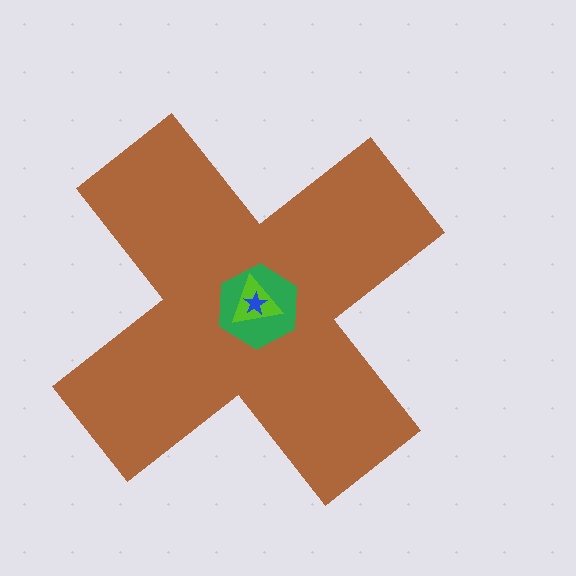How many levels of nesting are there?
4.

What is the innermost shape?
The blue star.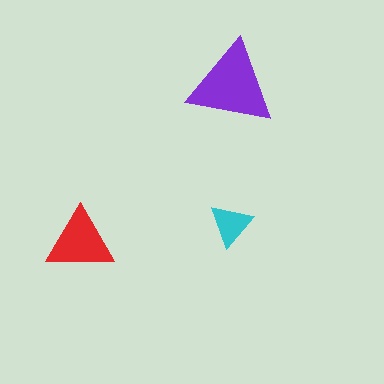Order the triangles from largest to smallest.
the purple one, the red one, the cyan one.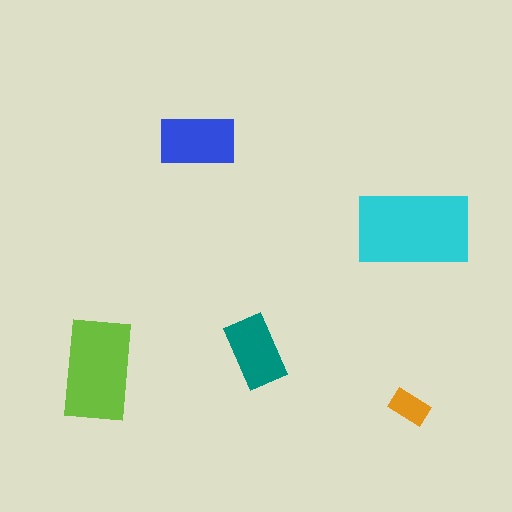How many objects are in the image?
There are 5 objects in the image.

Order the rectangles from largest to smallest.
the cyan one, the lime one, the blue one, the teal one, the orange one.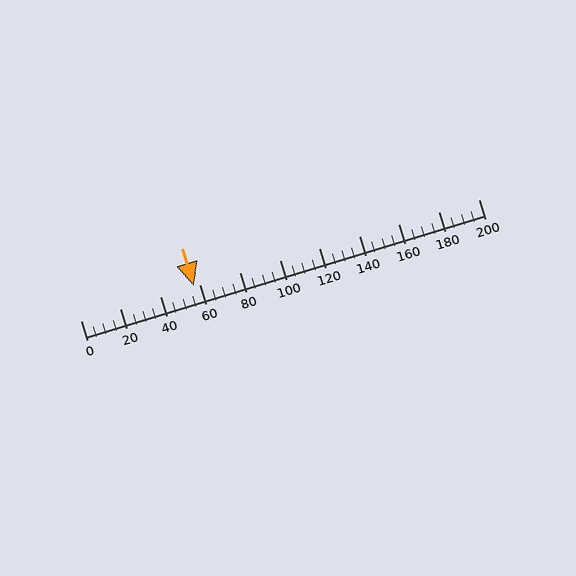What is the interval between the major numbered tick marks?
The major tick marks are spaced 20 units apart.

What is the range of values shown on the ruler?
The ruler shows values from 0 to 200.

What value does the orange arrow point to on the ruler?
The orange arrow points to approximately 57.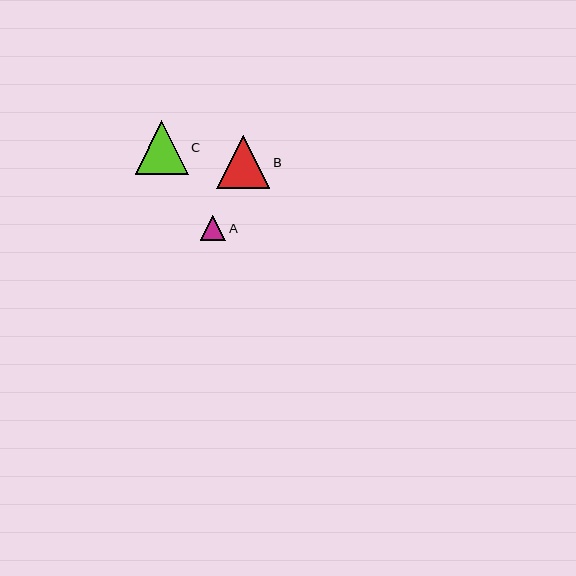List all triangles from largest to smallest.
From largest to smallest: C, B, A.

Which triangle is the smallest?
Triangle A is the smallest with a size of approximately 25 pixels.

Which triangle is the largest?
Triangle C is the largest with a size of approximately 53 pixels.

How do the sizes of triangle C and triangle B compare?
Triangle C and triangle B are approximately the same size.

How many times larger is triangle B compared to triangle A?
Triangle B is approximately 2.1 times the size of triangle A.